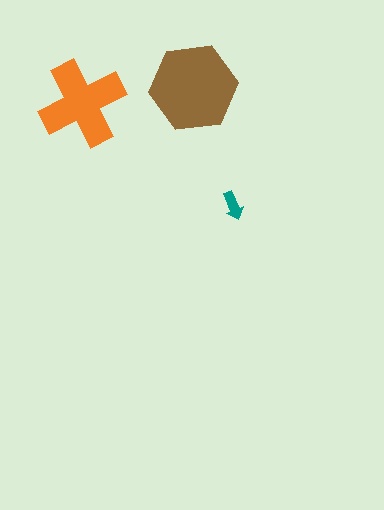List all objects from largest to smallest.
The brown hexagon, the orange cross, the teal arrow.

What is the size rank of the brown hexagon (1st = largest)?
1st.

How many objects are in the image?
There are 3 objects in the image.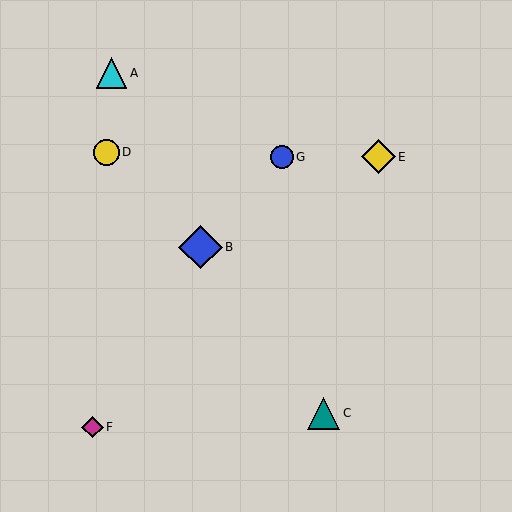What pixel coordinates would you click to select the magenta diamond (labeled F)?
Click at (93, 427) to select the magenta diamond F.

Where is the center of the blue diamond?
The center of the blue diamond is at (201, 247).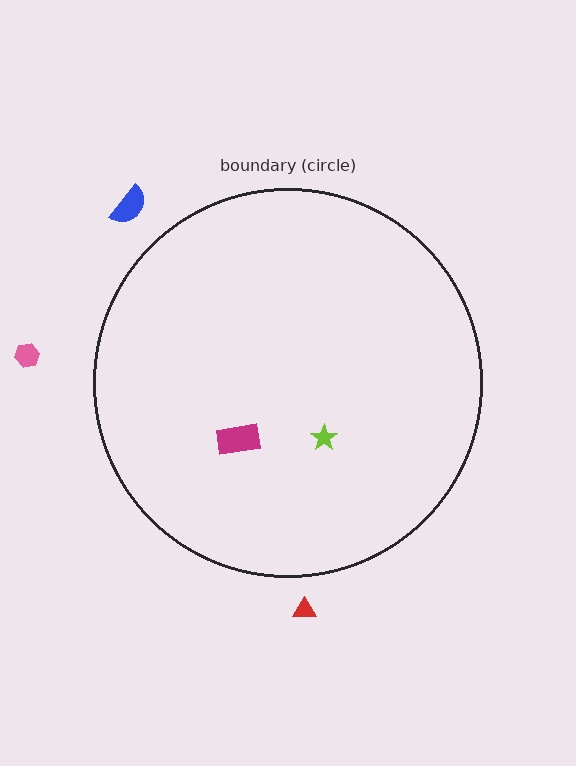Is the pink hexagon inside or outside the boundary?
Outside.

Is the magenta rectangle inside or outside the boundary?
Inside.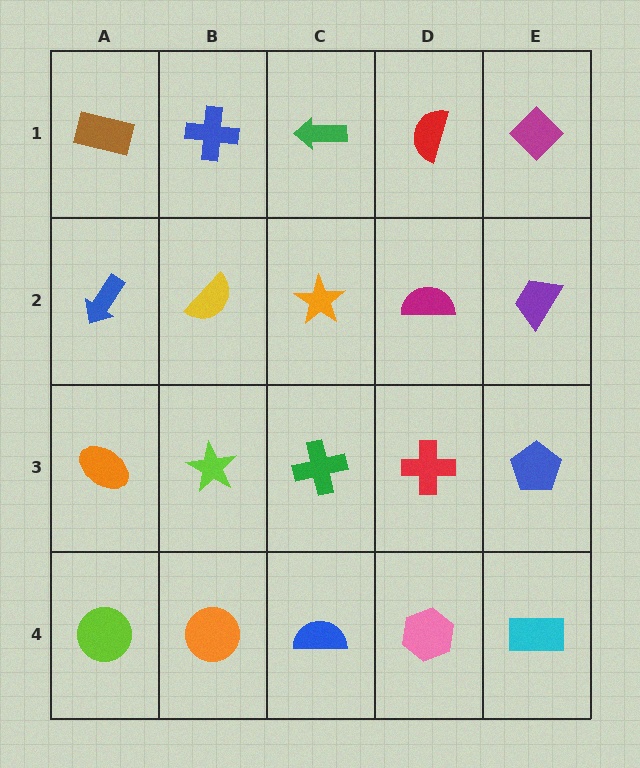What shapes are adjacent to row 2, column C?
A green arrow (row 1, column C), a green cross (row 3, column C), a yellow semicircle (row 2, column B), a magenta semicircle (row 2, column D).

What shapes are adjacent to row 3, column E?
A purple trapezoid (row 2, column E), a cyan rectangle (row 4, column E), a red cross (row 3, column D).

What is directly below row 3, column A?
A lime circle.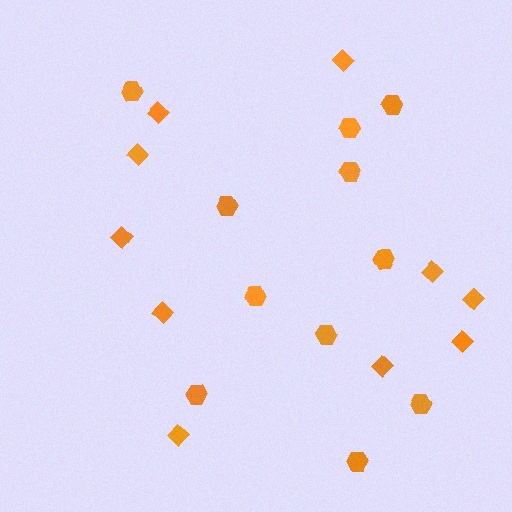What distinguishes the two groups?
There are 2 groups: one group of hexagons (11) and one group of diamonds (10).